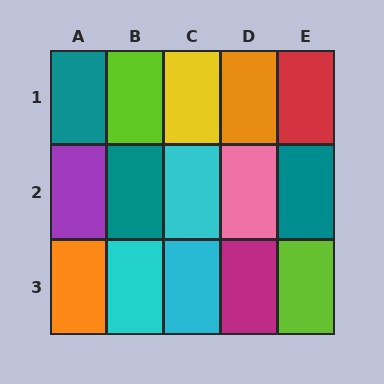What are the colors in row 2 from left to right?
Purple, teal, cyan, pink, teal.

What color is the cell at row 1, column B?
Lime.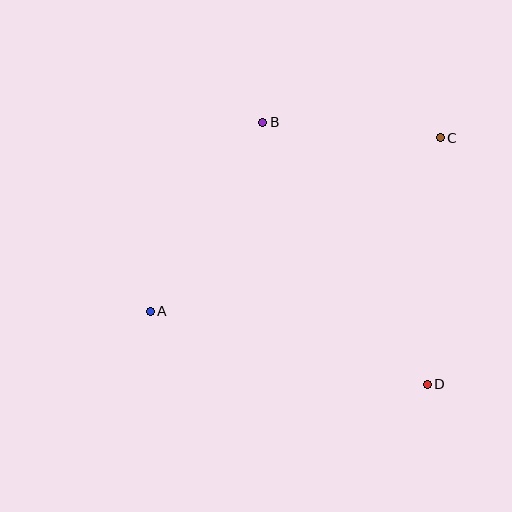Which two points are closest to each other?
Points B and C are closest to each other.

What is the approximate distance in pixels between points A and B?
The distance between A and B is approximately 220 pixels.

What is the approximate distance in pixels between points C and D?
The distance between C and D is approximately 247 pixels.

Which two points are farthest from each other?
Points A and C are farthest from each other.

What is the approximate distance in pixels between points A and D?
The distance between A and D is approximately 286 pixels.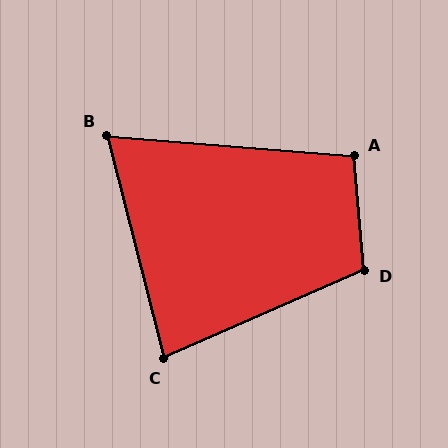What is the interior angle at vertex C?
Approximately 81 degrees (acute).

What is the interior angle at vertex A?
Approximately 99 degrees (obtuse).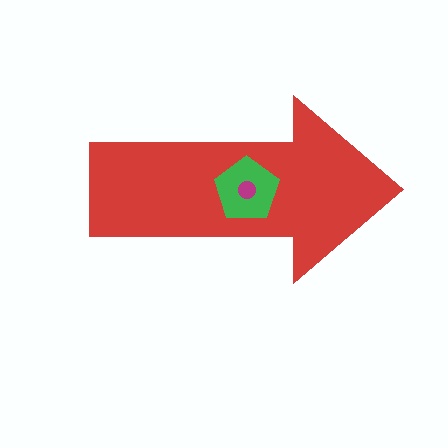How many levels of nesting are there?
3.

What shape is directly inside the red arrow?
The green pentagon.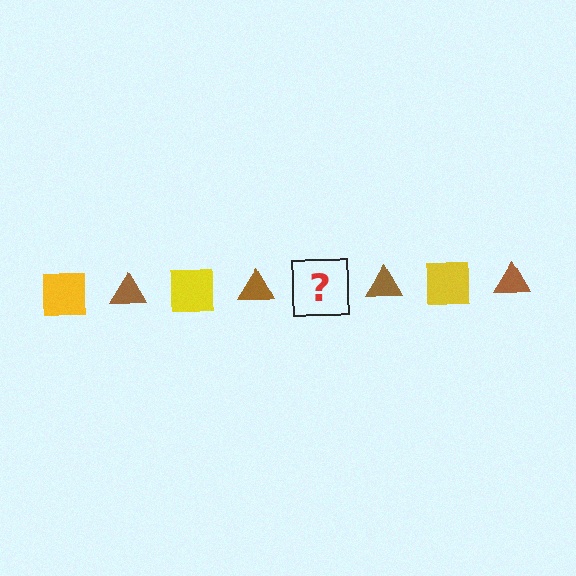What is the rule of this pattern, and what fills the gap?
The rule is that the pattern alternates between yellow square and brown triangle. The gap should be filled with a yellow square.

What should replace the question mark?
The question mark should be replaced with a yellow square.